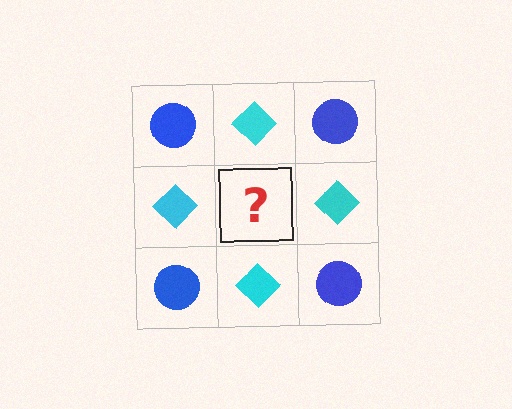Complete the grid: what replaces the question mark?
The question mark should be replaced with a blue circle.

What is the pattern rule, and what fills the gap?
The rule is that it alternates blue circle and cyan diamond in a checkerboard pattern. The gap should be filled with a blue circle.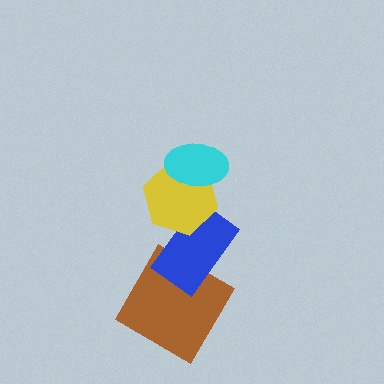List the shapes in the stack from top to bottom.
From top to bottom: the cyan ellipse, the yellow hexagon, the blue rectangle, the brown diamond.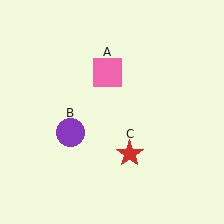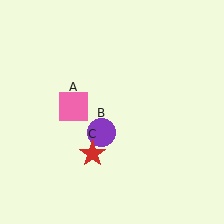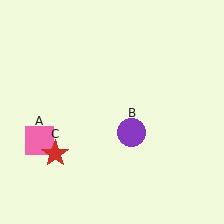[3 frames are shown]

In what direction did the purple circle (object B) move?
The purple circle (object B) moved right.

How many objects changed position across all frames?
3 objects changed position: pink square (object A), purple circle (object B), red star (object C).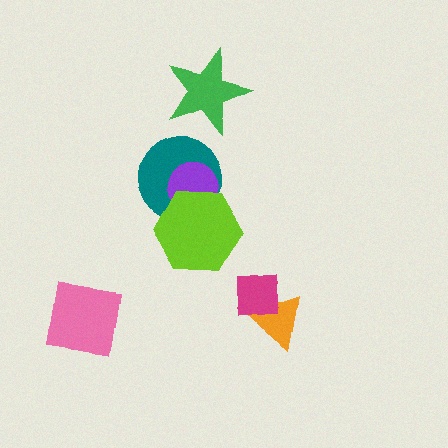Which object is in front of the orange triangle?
The magenta square is in front of the orange triangle.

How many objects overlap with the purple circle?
2 objects overlap with the purple circle.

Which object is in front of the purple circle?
The lime hexagon is in front of the purple circle.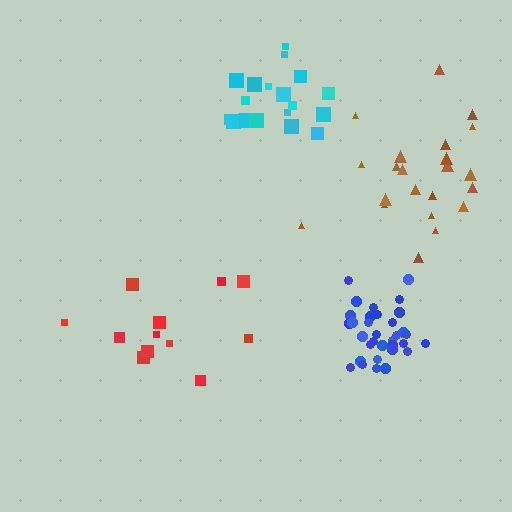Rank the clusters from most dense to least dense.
blue, cyan, brown, red.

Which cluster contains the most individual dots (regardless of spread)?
Blue (34).